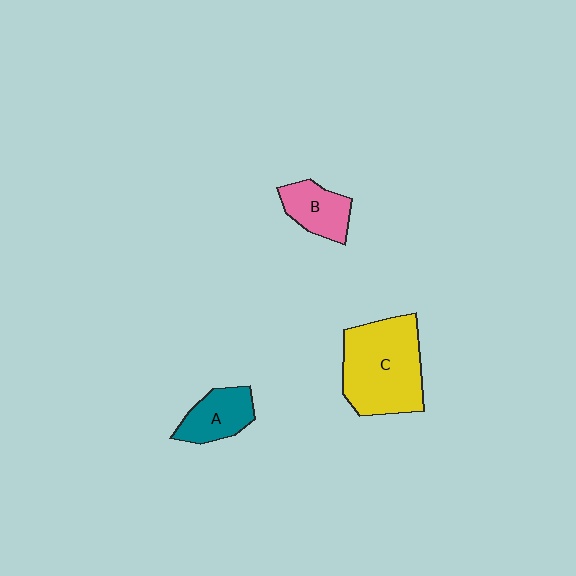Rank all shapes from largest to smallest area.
From largest to smallest: C (yellow), A (teal), B (pink).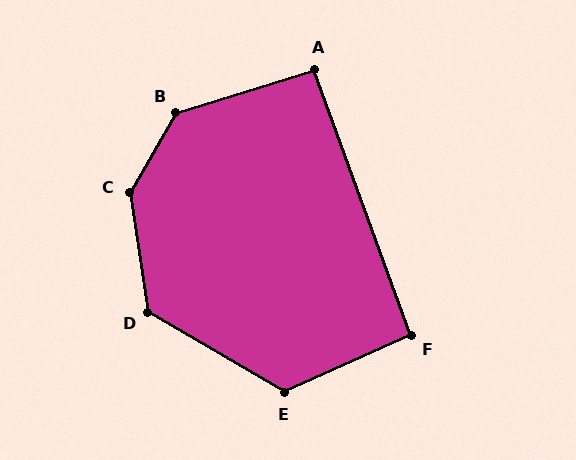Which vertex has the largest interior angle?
C, at approximately 142 degrees.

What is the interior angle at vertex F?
Approximately 94 degrees (approximately right).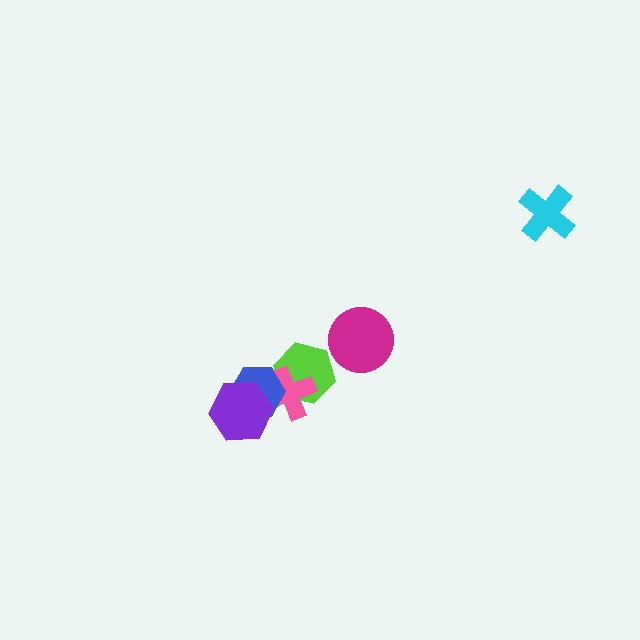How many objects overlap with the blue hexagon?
3 objects overlap with the blue hexagon.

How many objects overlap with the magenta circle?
0 objects overlap with the magenta circle.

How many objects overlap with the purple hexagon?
2 objects overlap with the purple hexagon.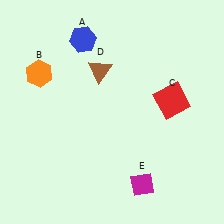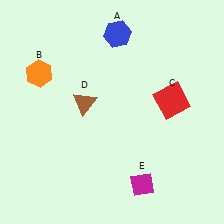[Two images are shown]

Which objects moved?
The objects that moved are: the blue hexagon (A), the brown triangle (D).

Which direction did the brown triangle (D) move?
The brown triangle (D) moved down.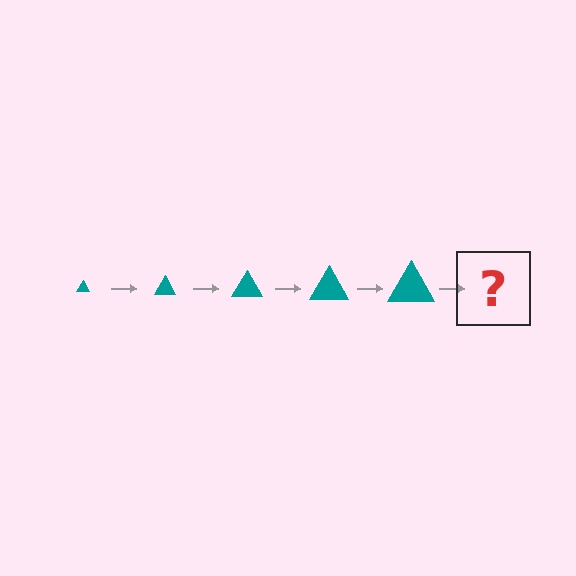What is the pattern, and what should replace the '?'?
The pattern is that the triangle gets progressively larger each step. The '?' should be a teal triangle, larger than the previous one.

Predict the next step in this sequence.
The next step is a teal triangle, larger than the previous one.